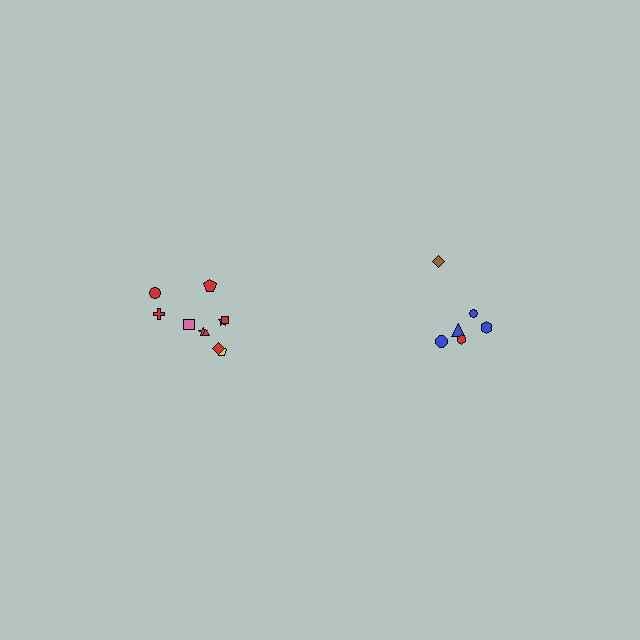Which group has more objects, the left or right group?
The left group.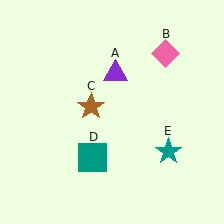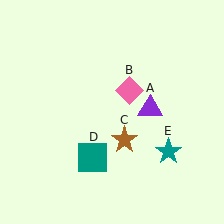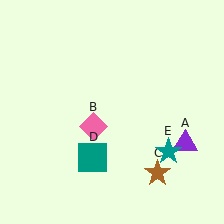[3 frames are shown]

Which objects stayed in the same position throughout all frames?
Teal square (object D) and teal star (object E) remained stationary.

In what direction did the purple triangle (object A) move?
The purple triangle (object A) moved down and to the right.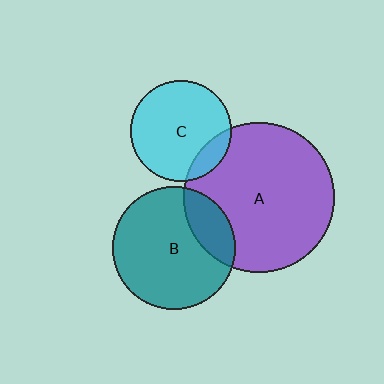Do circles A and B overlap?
Yes.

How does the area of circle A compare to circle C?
Approximately 2.2 times.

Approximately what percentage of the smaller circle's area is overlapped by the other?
Approximately 20%.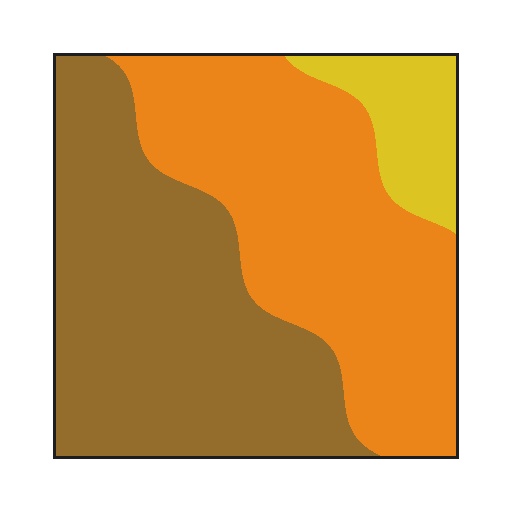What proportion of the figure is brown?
Brown takes up between a quarter and a half of the figure.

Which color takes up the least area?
Yellow, at roughly 10%.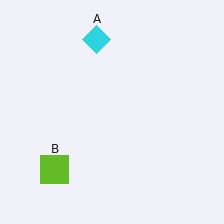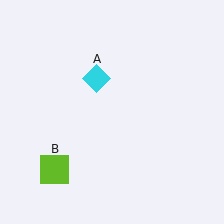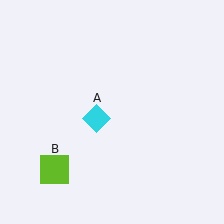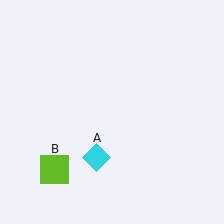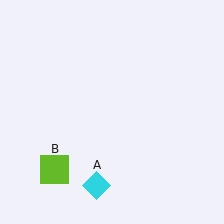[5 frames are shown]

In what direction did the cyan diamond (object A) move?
The cyan diamond (object A) moved down.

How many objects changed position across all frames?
1 object changed position: cyan diamond (object A).